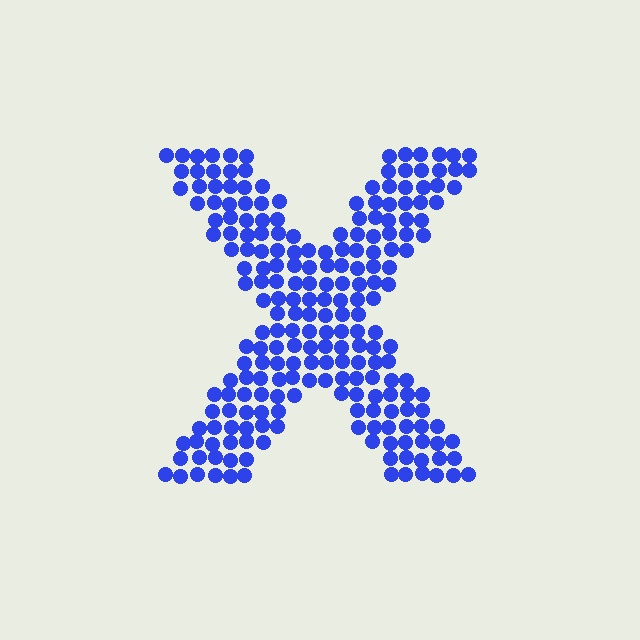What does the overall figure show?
The overall figure shows the letter X.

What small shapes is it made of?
It is made of small circles.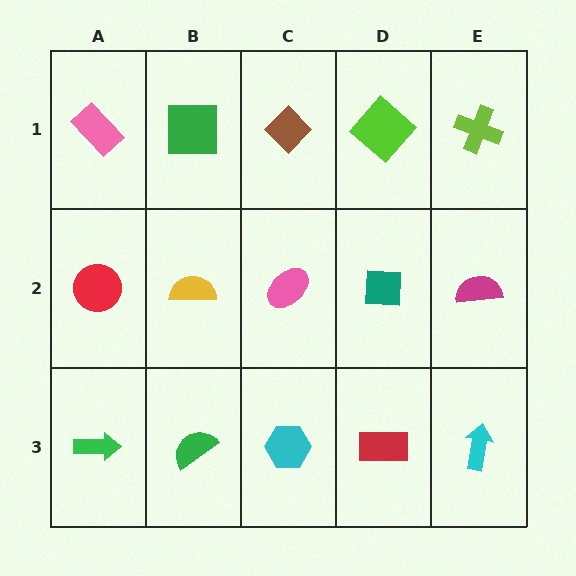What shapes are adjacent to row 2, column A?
A pink rectangle (row 1, column A), a green arrow (row 3, column A), a yellow semicircle (row 2, column B).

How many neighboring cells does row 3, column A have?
2.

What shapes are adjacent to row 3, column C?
A pink ellipse (row 2, column C), a green semicircle (row 3, column B), a red rectangle (row 3, column D).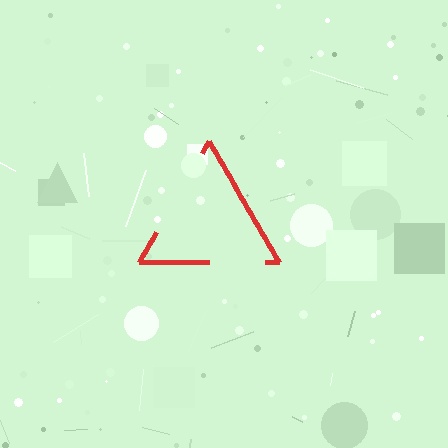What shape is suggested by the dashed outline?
The dashed outline suggests a triangle.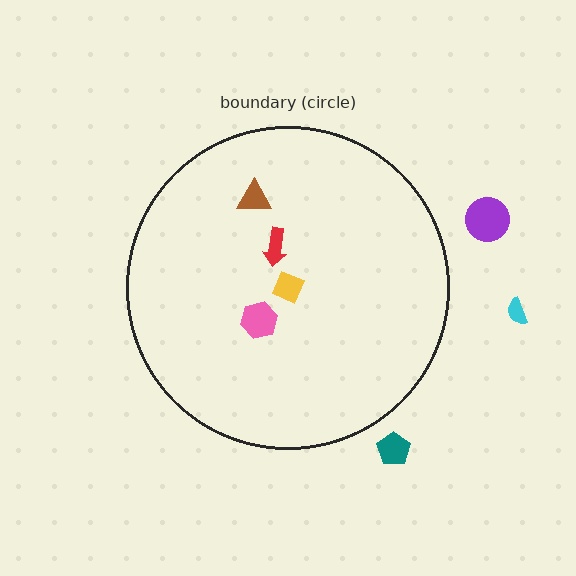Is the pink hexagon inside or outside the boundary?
Inside.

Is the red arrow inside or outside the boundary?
Inside.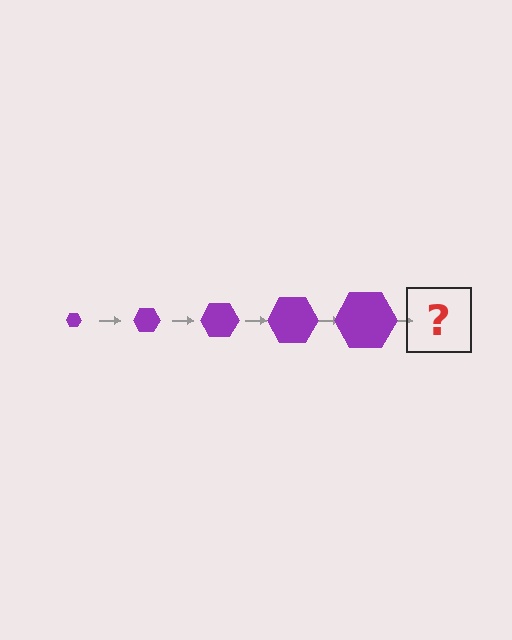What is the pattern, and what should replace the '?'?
The pattern is that the hexagon gets progressively larger each step. The '?' should be a purple hexagon, larger than the previous one.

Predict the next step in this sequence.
The next step is a purple hexagon, larger than the previous one.